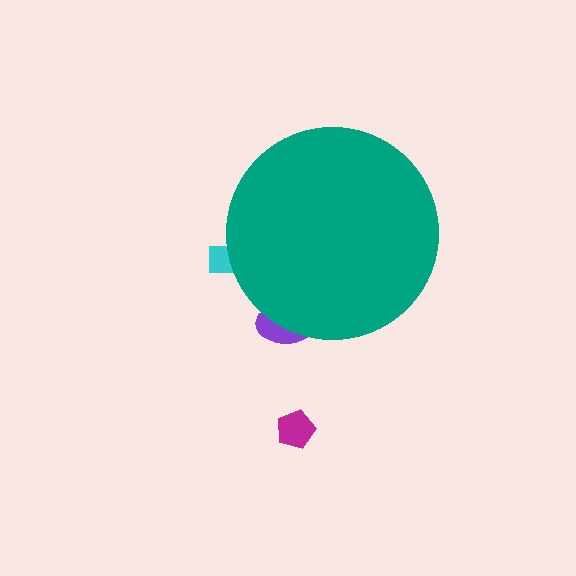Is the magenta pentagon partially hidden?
No, the magenta pentagon is fully visible.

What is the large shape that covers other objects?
A teal circle.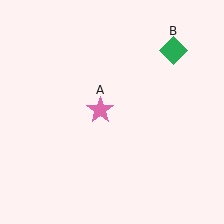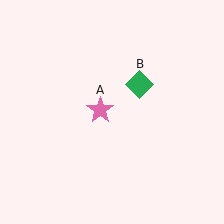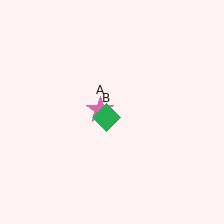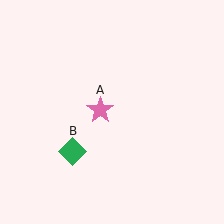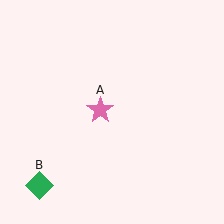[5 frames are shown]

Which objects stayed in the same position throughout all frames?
Pink star (object A) remained stationary.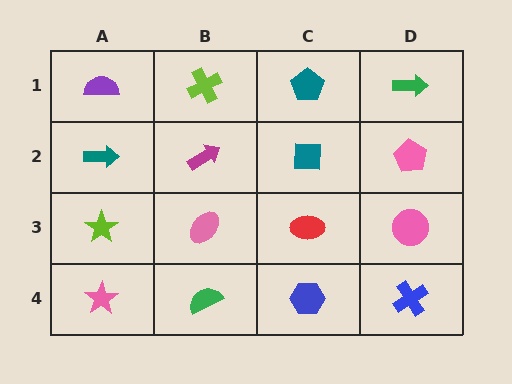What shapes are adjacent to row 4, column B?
A pink ellipse (row 3, column B), a pink star (row 4, column A), a blue hexagon (row 4, column C).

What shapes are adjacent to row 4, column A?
A lime star (row 3, column A), a green semicircle (row 4, column B).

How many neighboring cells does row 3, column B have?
4.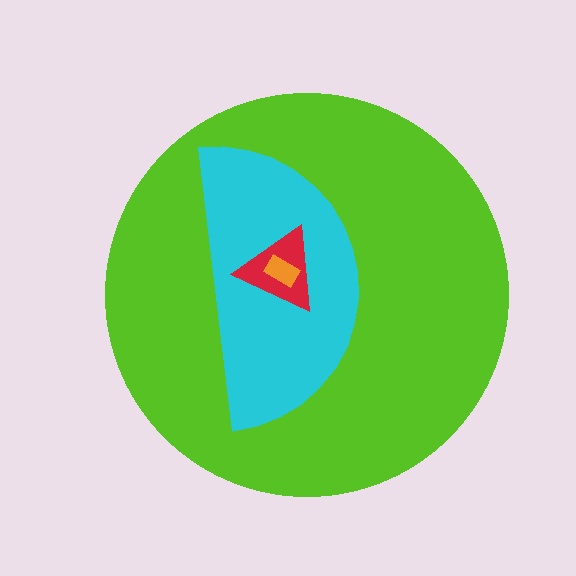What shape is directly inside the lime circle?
The cyan semicircle.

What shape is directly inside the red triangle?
The orange rectangle.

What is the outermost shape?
The lime circle.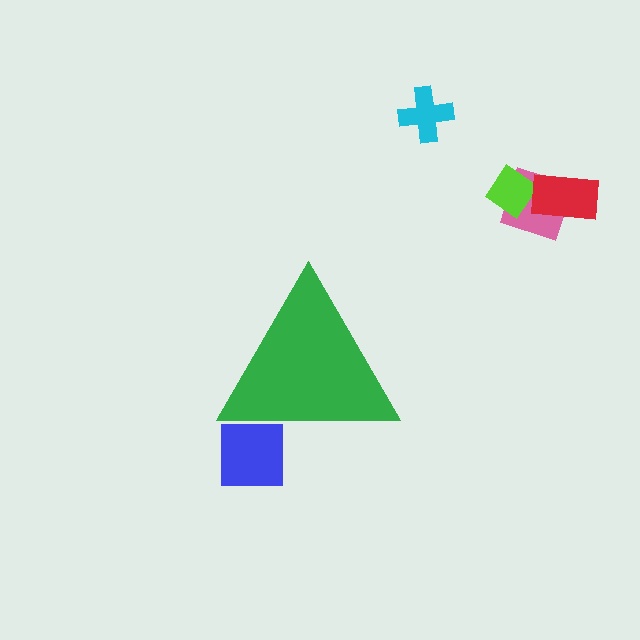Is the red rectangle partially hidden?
No, the red rectangle is fully visible.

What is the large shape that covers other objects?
A green triangle.